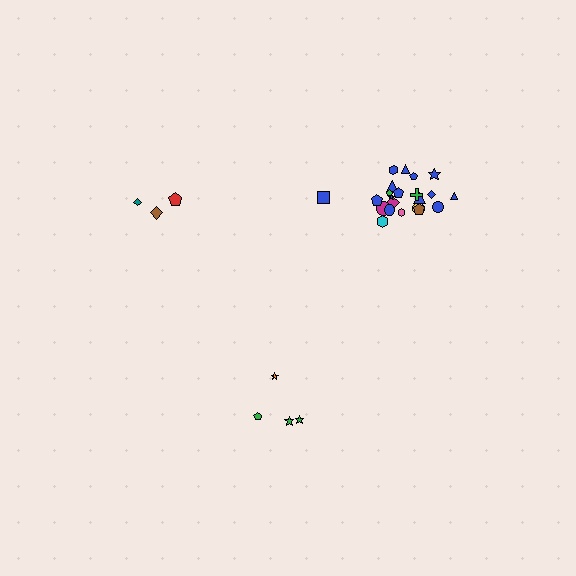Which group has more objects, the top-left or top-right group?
The top-right group.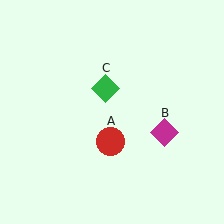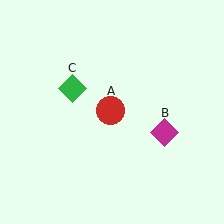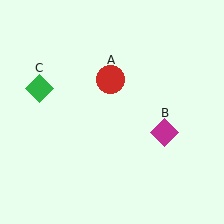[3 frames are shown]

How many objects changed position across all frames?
2 objects changed position: red circle (object A), green diamond (object C).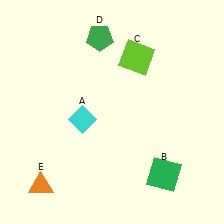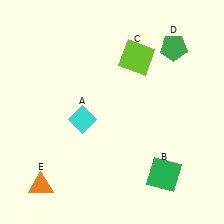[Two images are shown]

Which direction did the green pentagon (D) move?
The green pentagon (D) moved right.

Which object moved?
The green pentagon (D) moved right.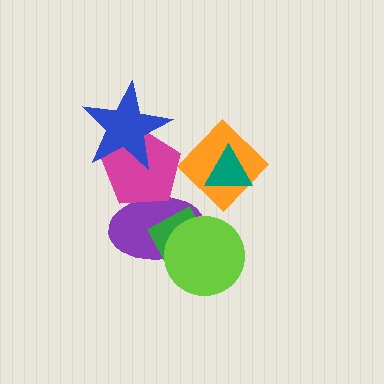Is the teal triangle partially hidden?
No, no other shape covers it.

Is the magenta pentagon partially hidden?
Yes, it is partially covered by another shape.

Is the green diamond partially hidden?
Yes, it is partially covered by another shape.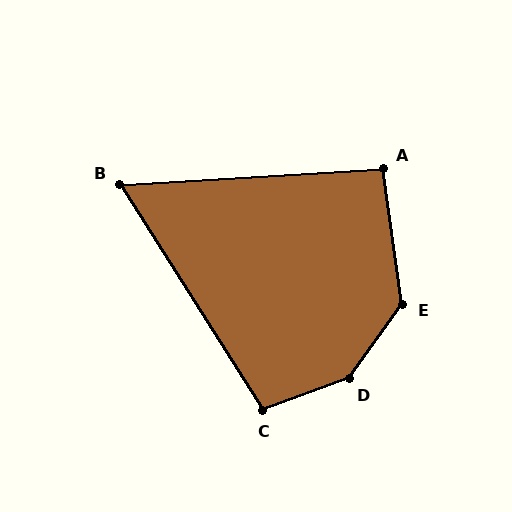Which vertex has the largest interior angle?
D, at approximately 145 degrees.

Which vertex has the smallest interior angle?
B, at approximately 61 degrees.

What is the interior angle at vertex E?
Approximately 137 degrees (obtuse).